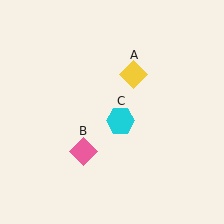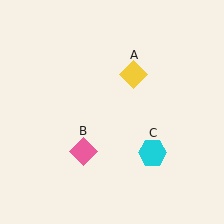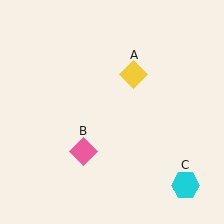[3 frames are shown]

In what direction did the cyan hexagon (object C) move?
The cyan hexagon (object C) moved down and to the right.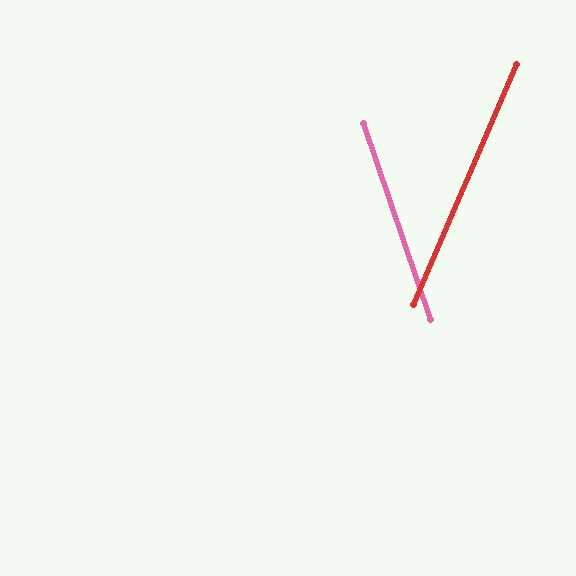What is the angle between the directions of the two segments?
Approximately 42 degrees.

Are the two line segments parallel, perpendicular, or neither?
Neither parallel nor perpendicular — they differ by about 42°.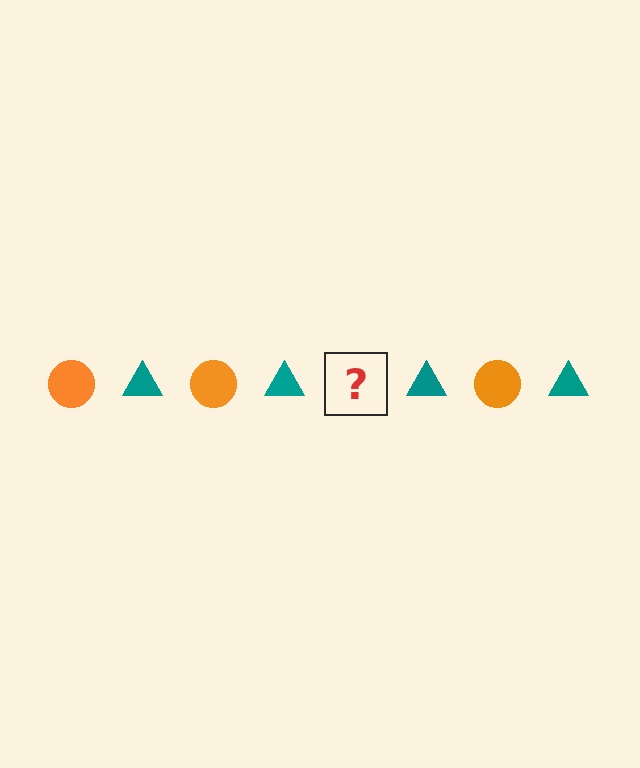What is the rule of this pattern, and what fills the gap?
The rule is that the pattern alternates between orange circle and teal triangle. The gap should be filled with an orange circle.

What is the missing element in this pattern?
The missing element is an orange circle.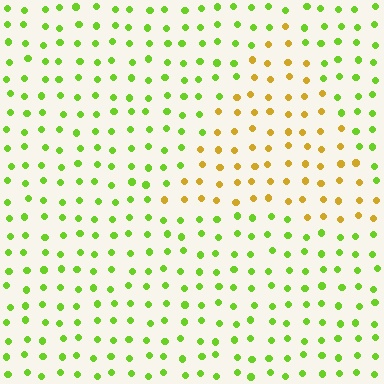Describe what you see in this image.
The image is filled with small lime elements in a uniform arrangement. A triangle-shaped region is visible where the elements are tinted to a slightly different hue, forming a subtle color boundary.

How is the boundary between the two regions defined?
The boundary is defined purely by a slight shift in hue (about 51 degrees). Spacing, size, and orientation are identical on both sides.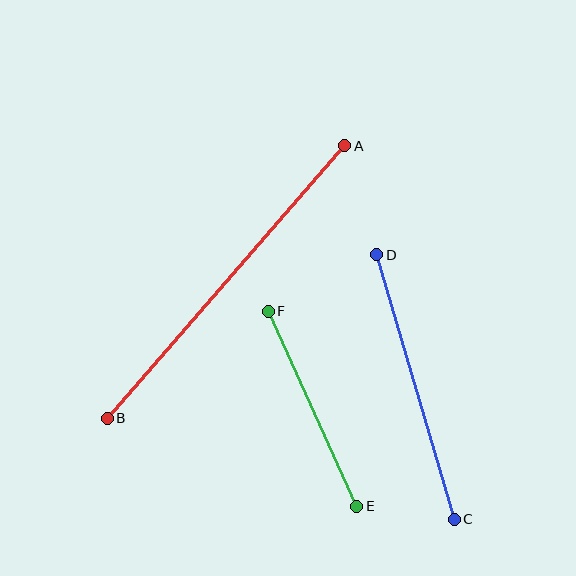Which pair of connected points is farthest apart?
Points A and B are farthest apart.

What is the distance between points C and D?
The distance is approximately 276 pixels.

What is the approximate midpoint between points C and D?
The midpoint is at approximately (415, 387) pixels.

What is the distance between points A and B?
The distance is approximately 362 pixels.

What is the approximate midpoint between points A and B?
The midpoint is at approximately (226, 282) pixels.